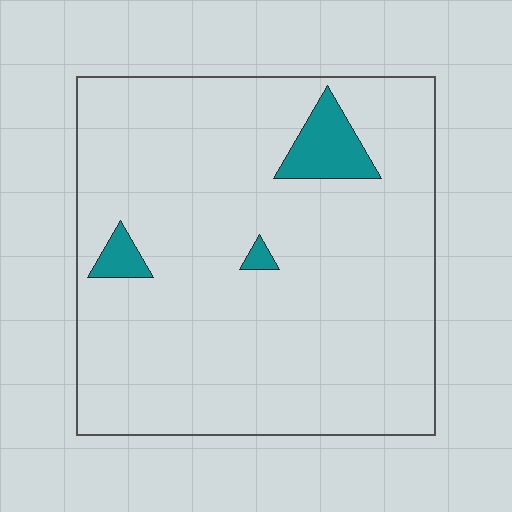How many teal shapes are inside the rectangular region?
3.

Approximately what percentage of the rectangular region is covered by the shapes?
Approximately 5%.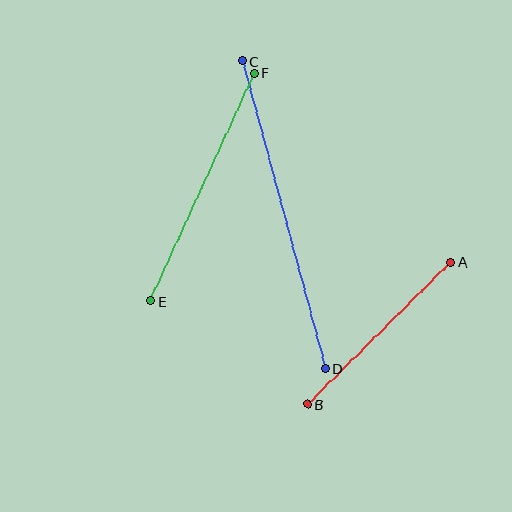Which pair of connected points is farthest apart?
Points C and D are farthest apart.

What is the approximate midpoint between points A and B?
The midpoint is at approximately (379, 333) pixels.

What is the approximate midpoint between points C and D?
The midpoint is at approximately (284, 215) pixels.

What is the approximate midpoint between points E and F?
The midpoint is at approximately (203, 187) pixels.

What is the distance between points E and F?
The distance is approximately 251 pixels.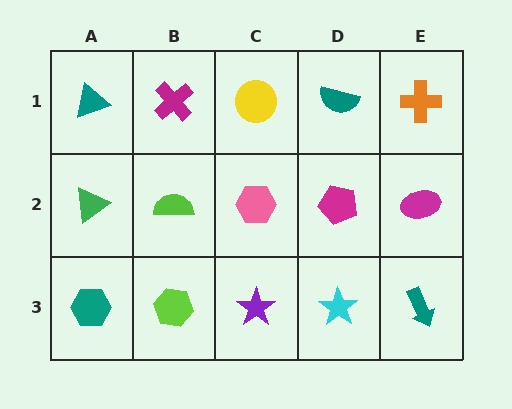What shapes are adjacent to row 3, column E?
A magenta ellipse (row 2, column E), a cyan star (row 3, column D).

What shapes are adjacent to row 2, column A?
A teal triangle (row 1, column A), a teal hexagon (row 3, column A), a lime semicircle (row 2, column B).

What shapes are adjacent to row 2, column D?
A teal semicircle (row 1, column D), a cyan star (row 3, column D), a pink hexagon (row 2, column C), a magenta ellipse (row 2, column E).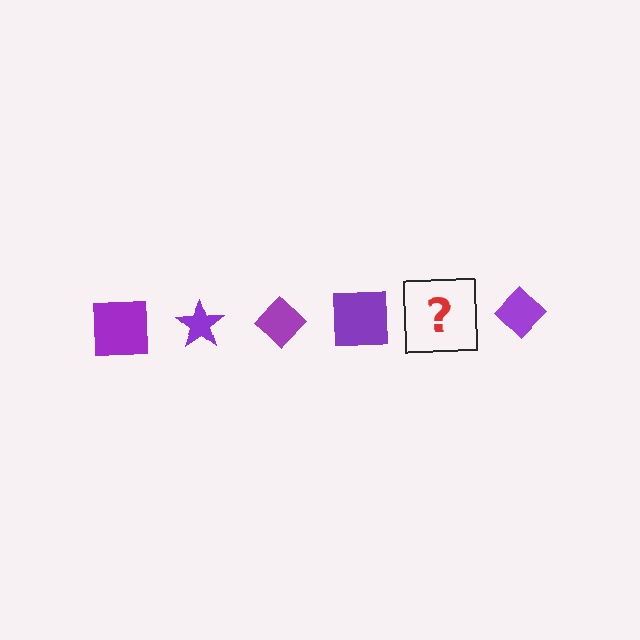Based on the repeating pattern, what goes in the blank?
The blank should be a purple star.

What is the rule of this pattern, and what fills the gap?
The rule is that the pattern cycles through square, star, diamond shapes in purple. The gap should be filled with a purple star.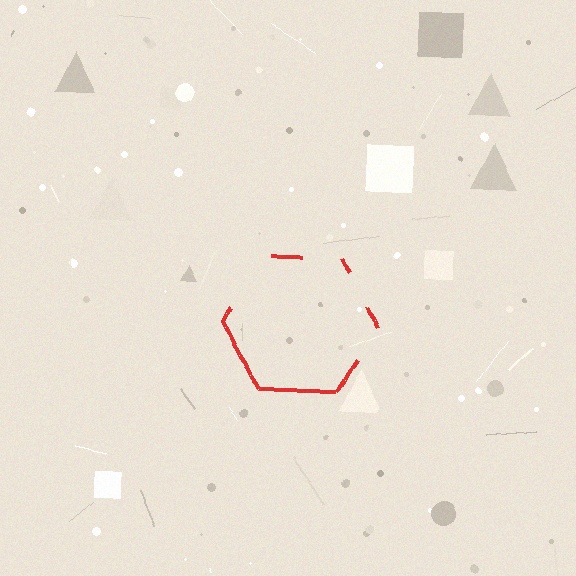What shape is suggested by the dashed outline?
The dashed outline suggests a hexagon.